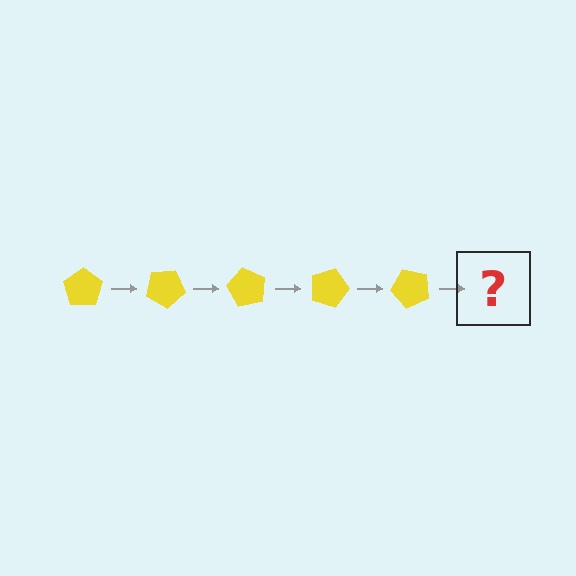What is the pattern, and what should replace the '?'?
The pattern is that the pentagon rotates 30 degrees each step. The '?' should be a yellow pentagon rotated 150 degrees.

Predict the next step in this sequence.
The next step is a yellow pentagon rotated 150 degrees.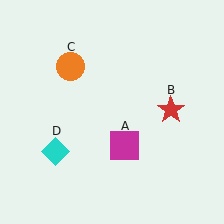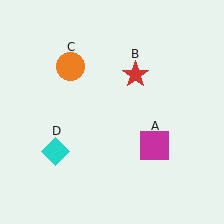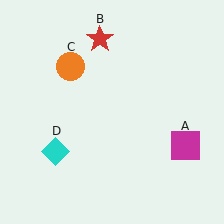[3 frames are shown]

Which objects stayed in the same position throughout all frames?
Orange circle (object C) and cyan diamond (object D) remained stationary.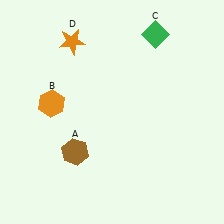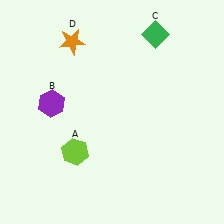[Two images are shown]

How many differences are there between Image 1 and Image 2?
There are 2 differences between the two images.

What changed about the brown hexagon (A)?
In Image 1, A is brown. In Image 2, it changed to lime.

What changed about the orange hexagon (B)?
In Image 1, B is orange. In Image 2, it changed to purple.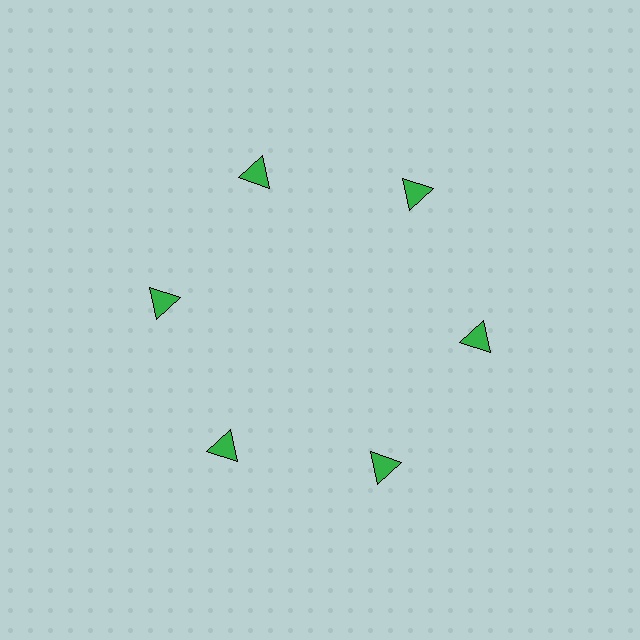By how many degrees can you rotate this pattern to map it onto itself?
The pattern maps onto itself every 60 degrees of rotation.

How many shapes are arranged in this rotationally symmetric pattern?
There are 6 shapes, arranged in 6 groups of 1.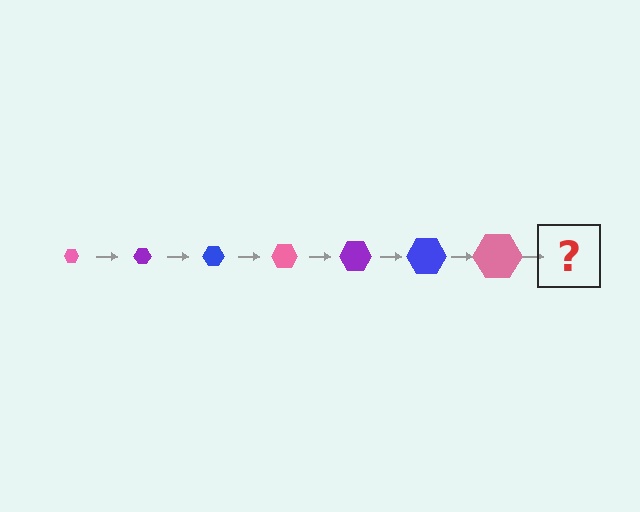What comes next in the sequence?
The next element should be a purple hexagon, larger than the previous one.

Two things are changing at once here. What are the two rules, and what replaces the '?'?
The two rules are that the hexagon grows larger each step and the color cycles through pink, purple, and blue. The '?' should be a purple hexagon, larger than the previous one.